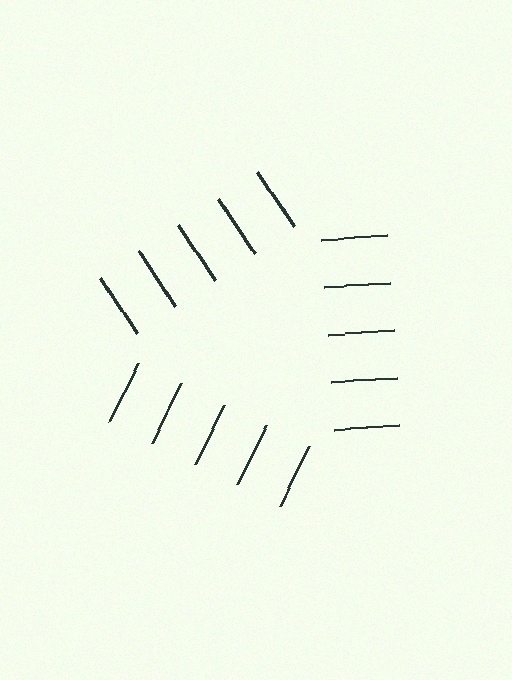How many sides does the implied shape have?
3 sides — the line-ends trace a triangle.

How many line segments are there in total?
15 — 5 along each of the 3 edges.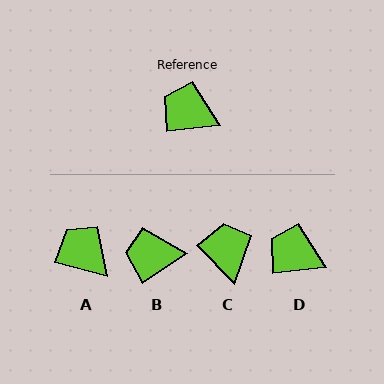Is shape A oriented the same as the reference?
No, it is off by about 21 degrees.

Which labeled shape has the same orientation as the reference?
D.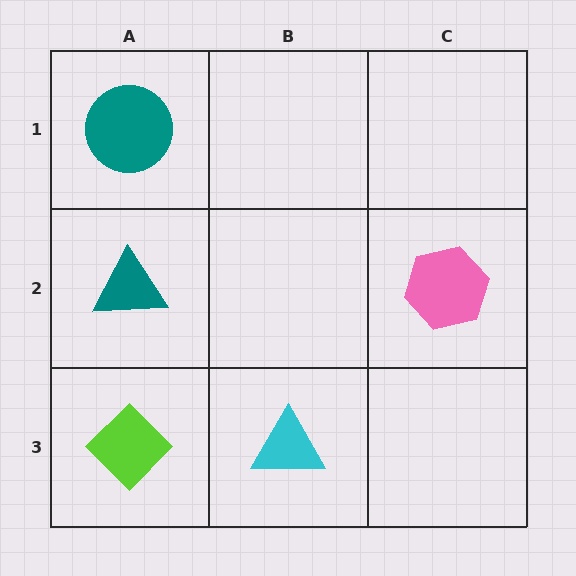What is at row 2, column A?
A teal triangle.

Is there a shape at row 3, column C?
No, that cell is empty.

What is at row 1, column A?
A teal circle.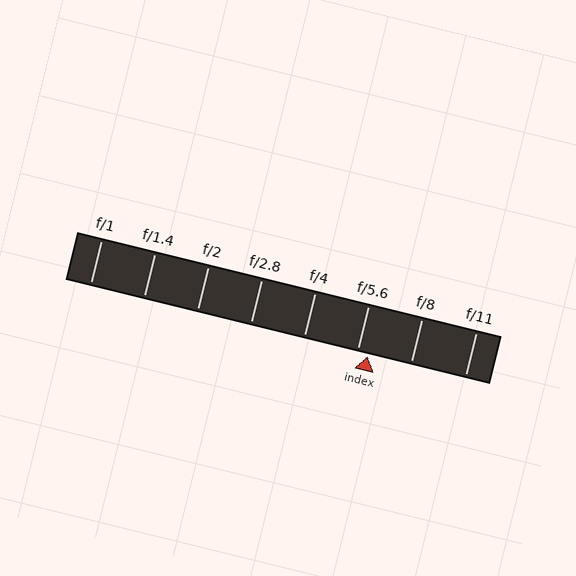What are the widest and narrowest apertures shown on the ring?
The widest aperture shown is f/1 and the narrowest is f/11.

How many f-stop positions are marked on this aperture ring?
There are 8 f-stop positions marked.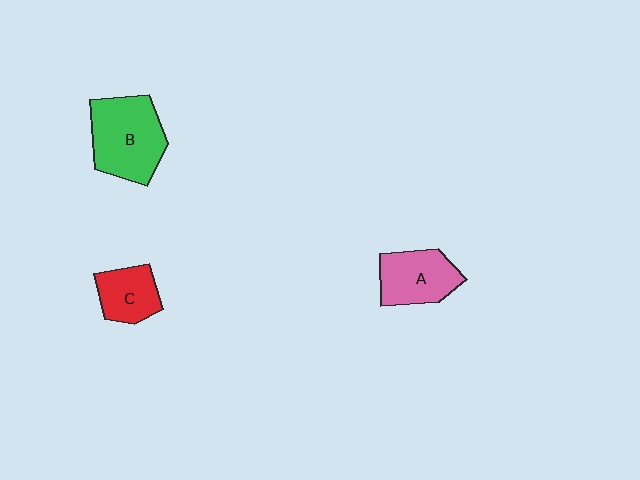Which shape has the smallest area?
Shape C (red).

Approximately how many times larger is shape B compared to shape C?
Approximately 1.8 times.